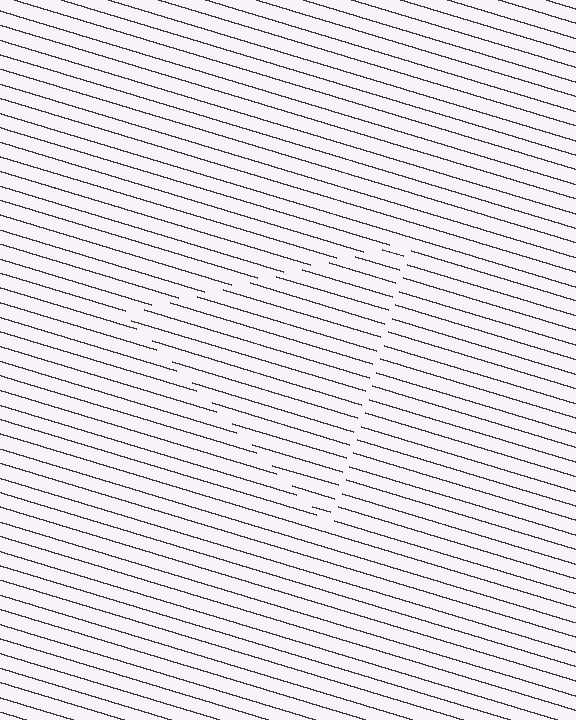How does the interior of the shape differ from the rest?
The interior of the shape contains the same grating, shifted by half a period — the contour is defined by the phase discontinuity where line-ends from the inner and outer gratings abut.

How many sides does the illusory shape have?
3 sides — the line-ends trace a triangle.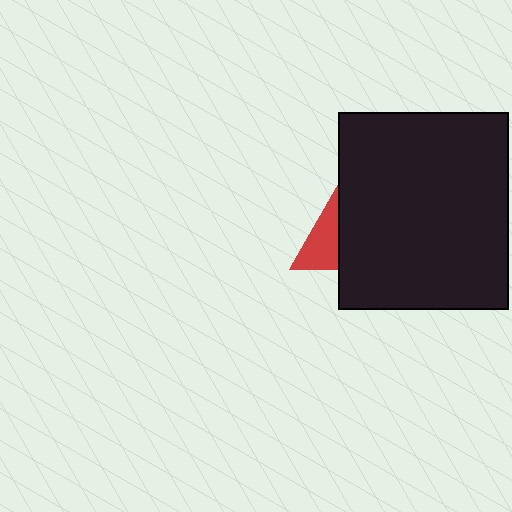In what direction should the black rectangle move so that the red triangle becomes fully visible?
The black rectangle should move right. That is the shortest direction to clear the overlap and leave the red triangle fully visible.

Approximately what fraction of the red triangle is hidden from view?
Roughly 67% of the red triangle is hidden behind the black rectangle.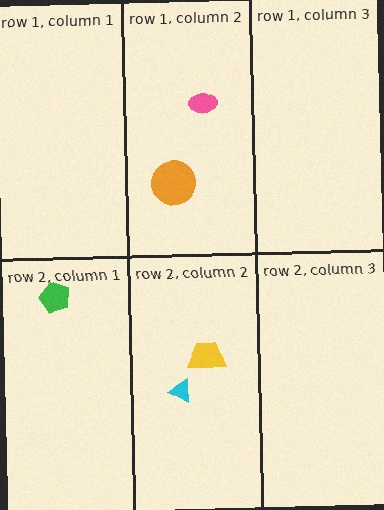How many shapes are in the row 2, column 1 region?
1.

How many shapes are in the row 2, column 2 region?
2.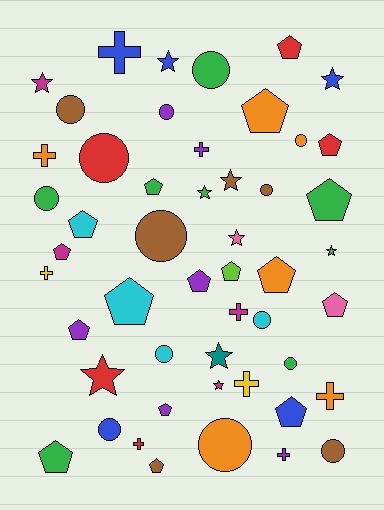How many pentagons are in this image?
There are 17 pentagons.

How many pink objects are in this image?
There are 2 pink objects.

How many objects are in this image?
There are 50 objects.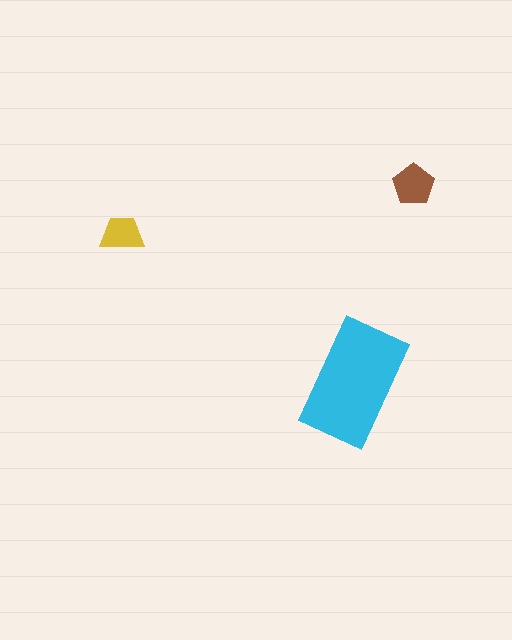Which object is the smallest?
The yellow trapezoid.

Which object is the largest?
The cyan rectangle.